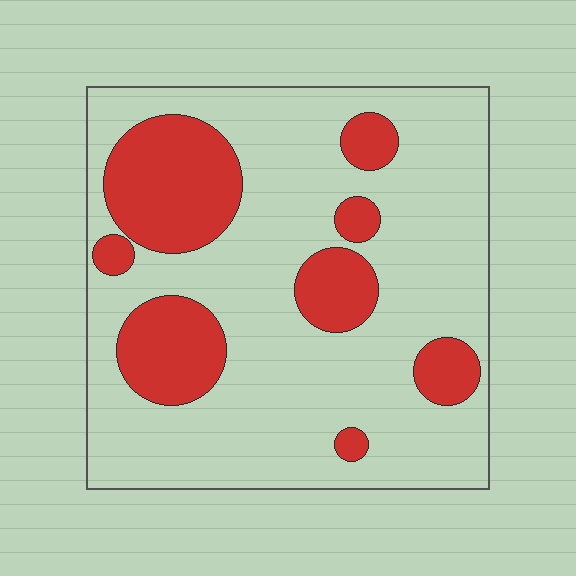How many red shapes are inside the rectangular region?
8.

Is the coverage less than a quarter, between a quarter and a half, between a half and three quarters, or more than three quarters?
Between a quarter and a half.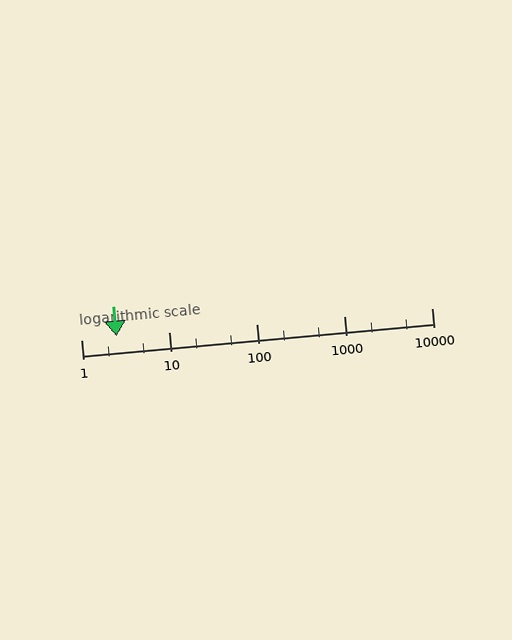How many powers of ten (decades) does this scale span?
The scale spans 4 decades, from 1 to 10000.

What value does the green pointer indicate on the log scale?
The pointer indicates approximately 2.5.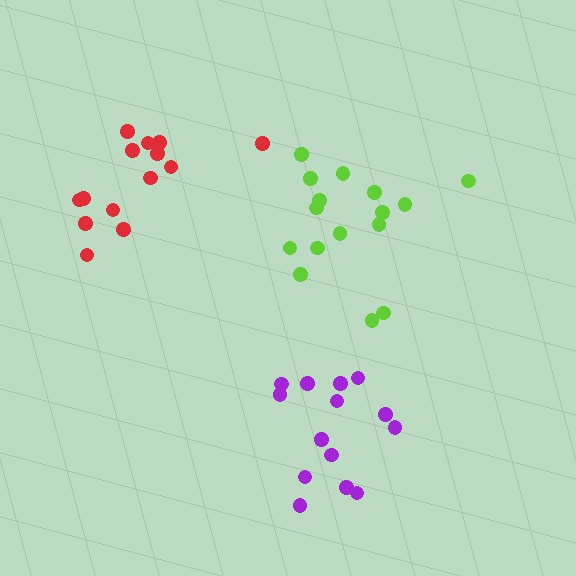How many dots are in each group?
Group 1: 14 dots, Group 2: 14 dots, Group 3: 16 dots (44 total).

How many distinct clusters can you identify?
There are 3 distinct clusters.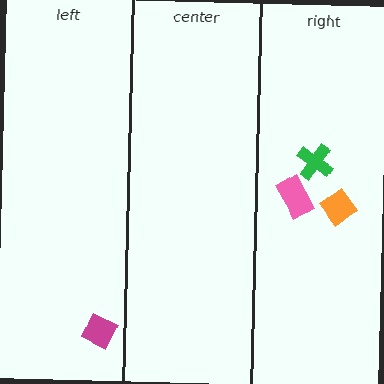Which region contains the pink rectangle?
The right region.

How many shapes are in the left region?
1.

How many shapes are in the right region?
3.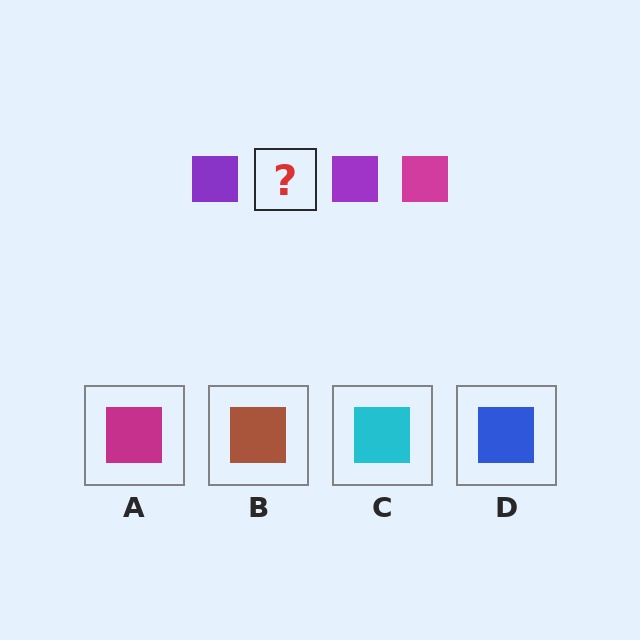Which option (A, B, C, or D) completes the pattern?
A.